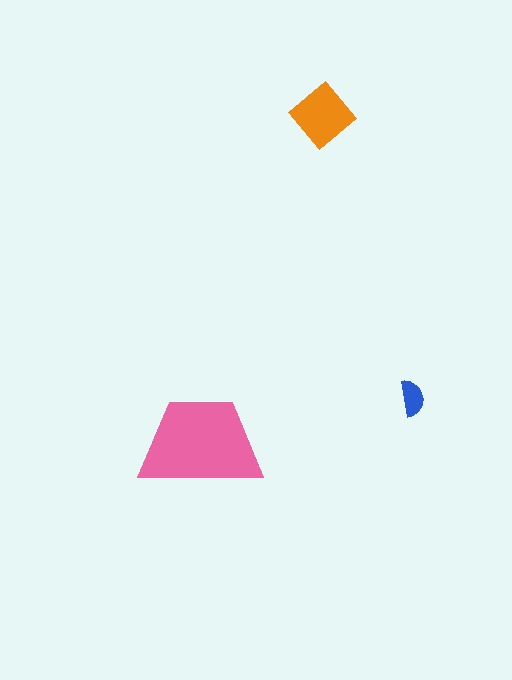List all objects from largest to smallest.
The pink trapezoid, the orange diamond, the blue semicircle.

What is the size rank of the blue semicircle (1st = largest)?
3rd.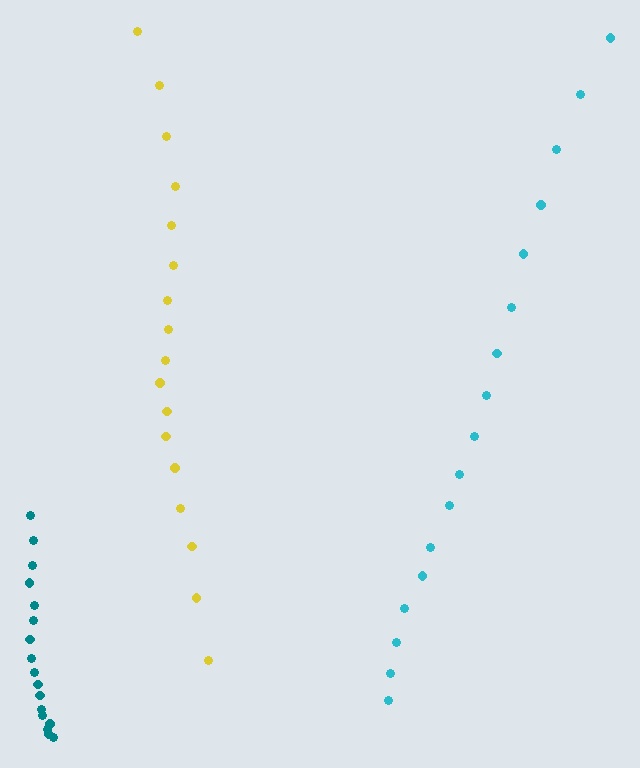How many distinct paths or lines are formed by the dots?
There are 3 distinct paths.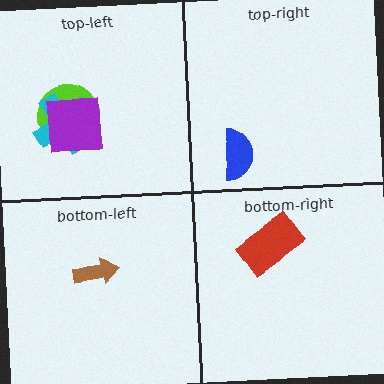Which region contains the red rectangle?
The bottom-right region.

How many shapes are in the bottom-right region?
1.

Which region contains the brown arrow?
The bottom-left region.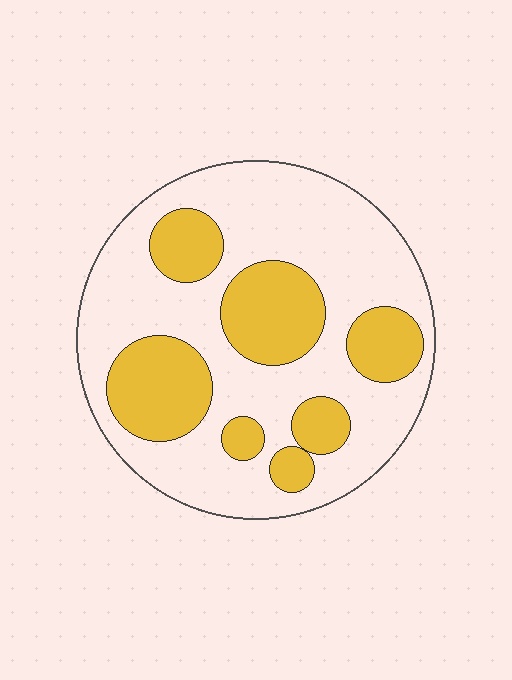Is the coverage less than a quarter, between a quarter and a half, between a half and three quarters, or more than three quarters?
Between a quarter and a half.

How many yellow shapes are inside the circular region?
7.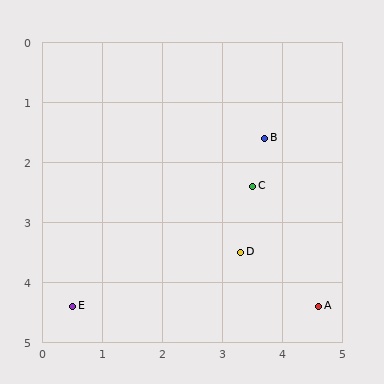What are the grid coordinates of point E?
Point E is at approximately (0.5, 4.4).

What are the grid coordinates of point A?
Point A is at approximately (4.6, 4.4).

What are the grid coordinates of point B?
Point B is at approximately (3.7, 1.6).